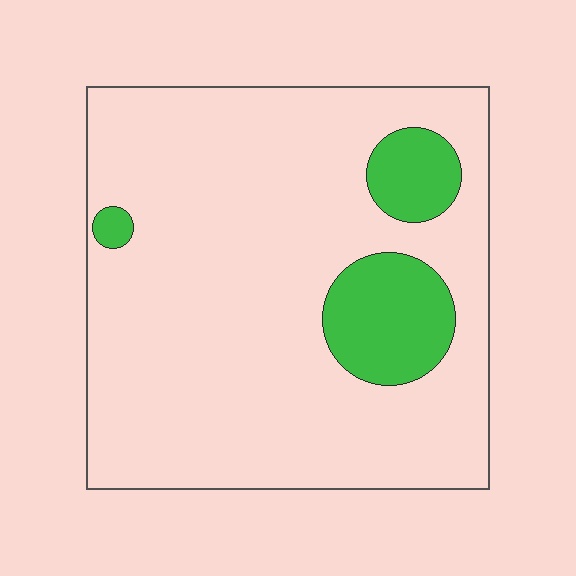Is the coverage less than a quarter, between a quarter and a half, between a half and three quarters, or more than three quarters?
Less than a quarter.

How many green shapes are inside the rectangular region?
3.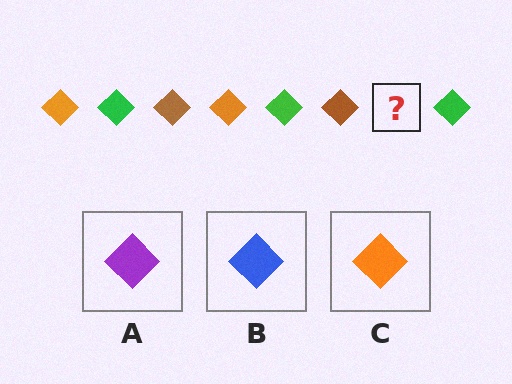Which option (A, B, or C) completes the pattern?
C.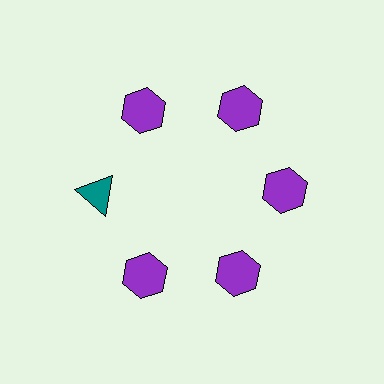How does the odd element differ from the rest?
It differs in both color (teal instead of purple) and shape (triangle instead of hexagon).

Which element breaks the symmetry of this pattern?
The teal triangle at roughly the 9 o'clock position breaks the symmetry. All other shapes are purple hexagons.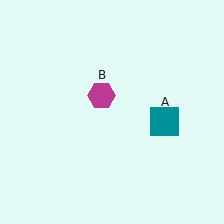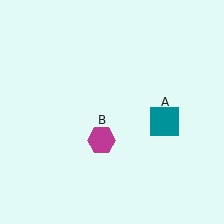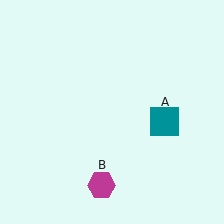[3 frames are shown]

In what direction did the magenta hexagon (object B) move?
The magenta hexagon (object B) moved down.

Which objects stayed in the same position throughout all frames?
Teal square (object A) remained stationary.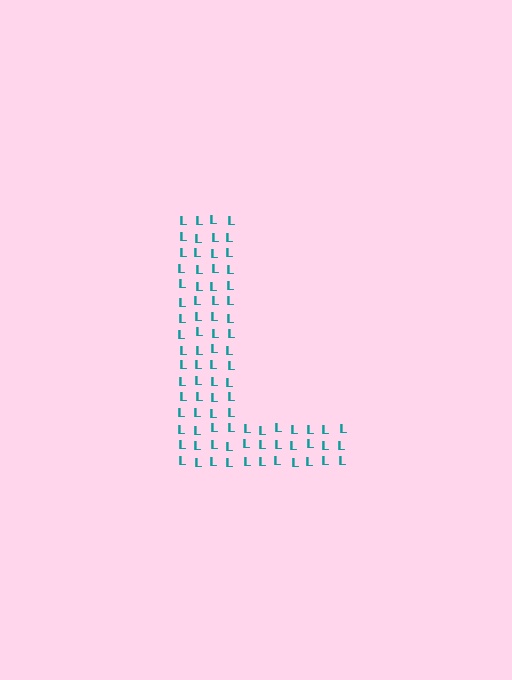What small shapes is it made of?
It is made of small letter L's.